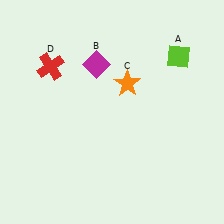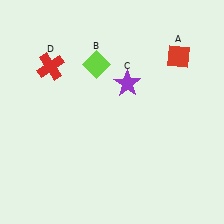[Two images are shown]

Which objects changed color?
A changed from lime to red. B changed from magenta to lime. C changed from orange to purple.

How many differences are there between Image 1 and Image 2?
There are 3 differences between the two images.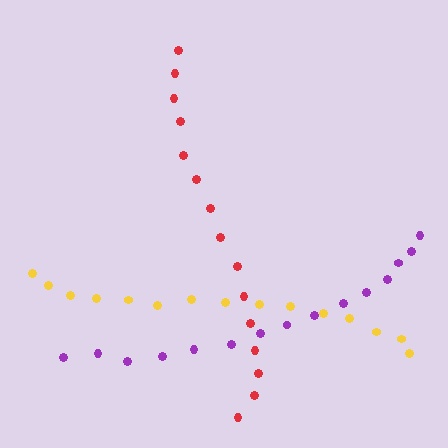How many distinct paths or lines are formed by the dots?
There are 3 distinct paths.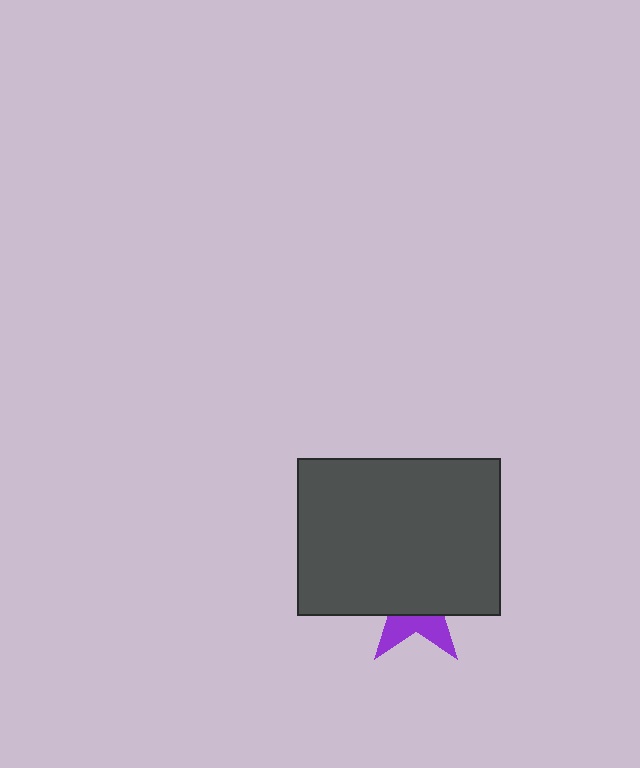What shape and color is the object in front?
The object in front is a dark gray rectangle.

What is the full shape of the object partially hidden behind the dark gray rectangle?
The partially hidden object is a purple star.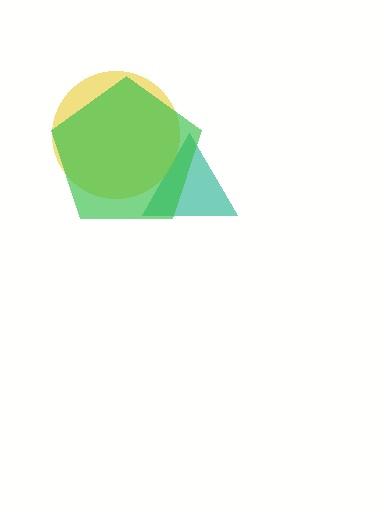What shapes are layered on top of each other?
The layered shapes are: a teal triangle, a yellow circle, a green pentagon.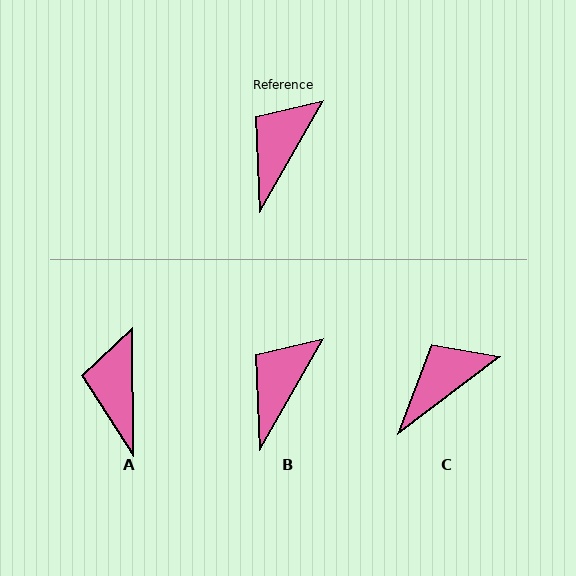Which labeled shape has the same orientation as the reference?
B.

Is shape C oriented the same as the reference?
No, it is off by about 24 degrees.